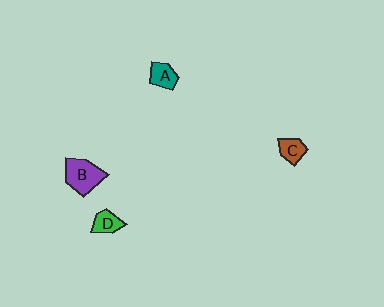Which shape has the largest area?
Shape B (purple).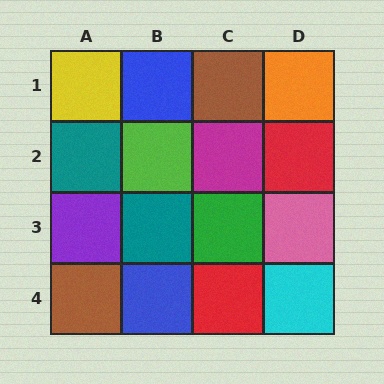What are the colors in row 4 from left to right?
Brown, blue, red, cyan.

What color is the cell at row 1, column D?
Orange.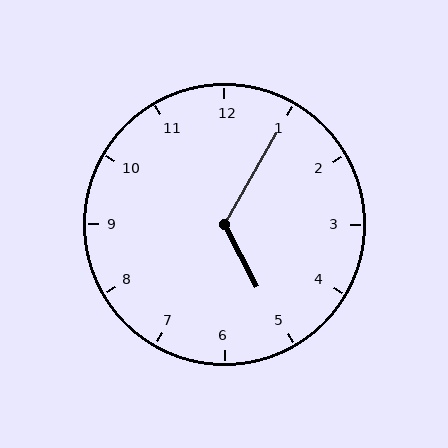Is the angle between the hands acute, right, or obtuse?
It is obtuse.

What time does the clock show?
5:05.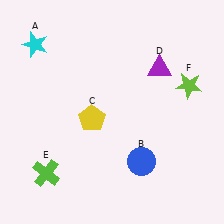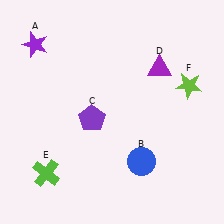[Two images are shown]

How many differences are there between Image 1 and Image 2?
There are 2 differences between the two images.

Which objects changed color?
A changed from cyan to purple. C changed from yellow to purple.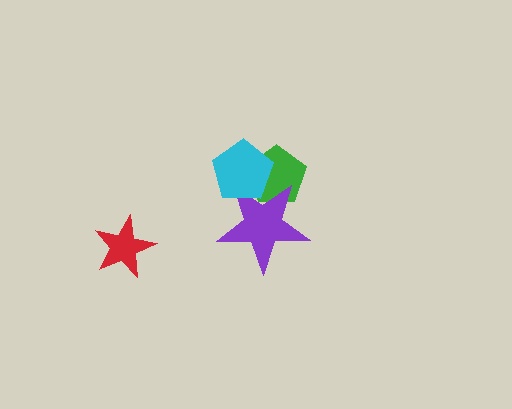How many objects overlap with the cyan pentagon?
2 objects overlap with the cyan pentagon.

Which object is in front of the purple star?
The cyan pentagon is in front of the purple star.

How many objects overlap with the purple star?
2 objects overlap with the purple star.